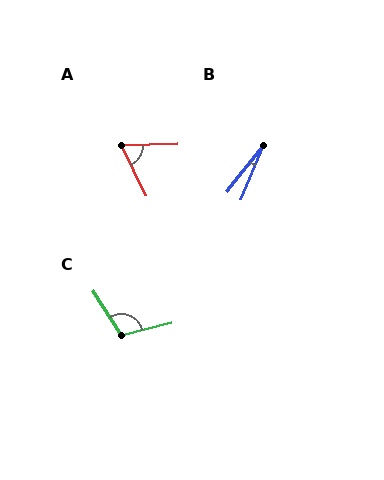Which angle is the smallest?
B, at approximately 15 degrees.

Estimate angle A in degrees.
Approximately 66 degrees.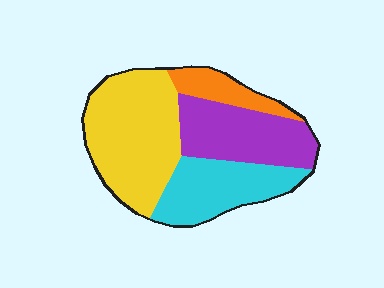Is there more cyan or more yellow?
Yellow.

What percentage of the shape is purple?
Purple takes up about one quarter (1/4) of the shape.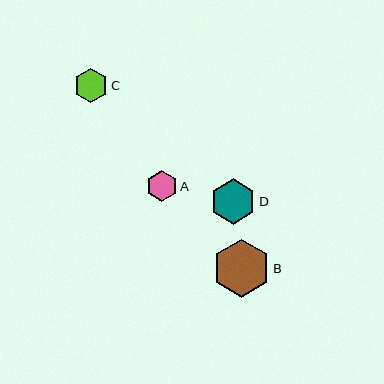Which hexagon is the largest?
Hexagon B is the largest with a size of approximately 58 pixels.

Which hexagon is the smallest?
Hexagon A is the smallest with a size of approximately 31 pixels.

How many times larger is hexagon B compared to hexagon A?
Hexagon B is approximately 1.8 times the size of hexagon A.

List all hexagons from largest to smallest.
From largest to smallest: B, D, C, A.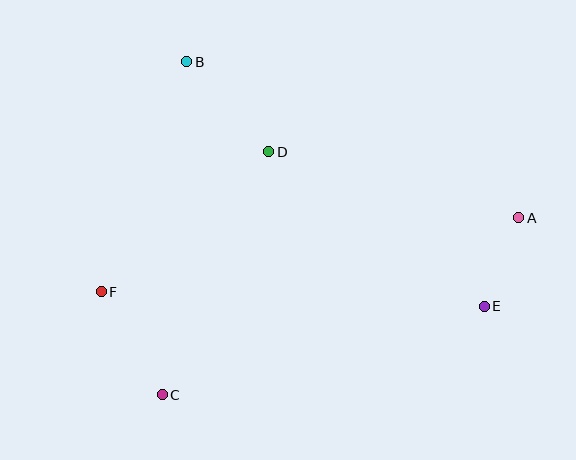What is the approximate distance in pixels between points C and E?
The distance between C and E is approximately 334 pixels.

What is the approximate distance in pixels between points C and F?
The distance between C and F is approximately 119 pixels.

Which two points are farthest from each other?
Points A and F are farthest from each other.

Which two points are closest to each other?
Points A and E are closest to each other.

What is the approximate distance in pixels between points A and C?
The distance between A and C is approximately 398 pixels.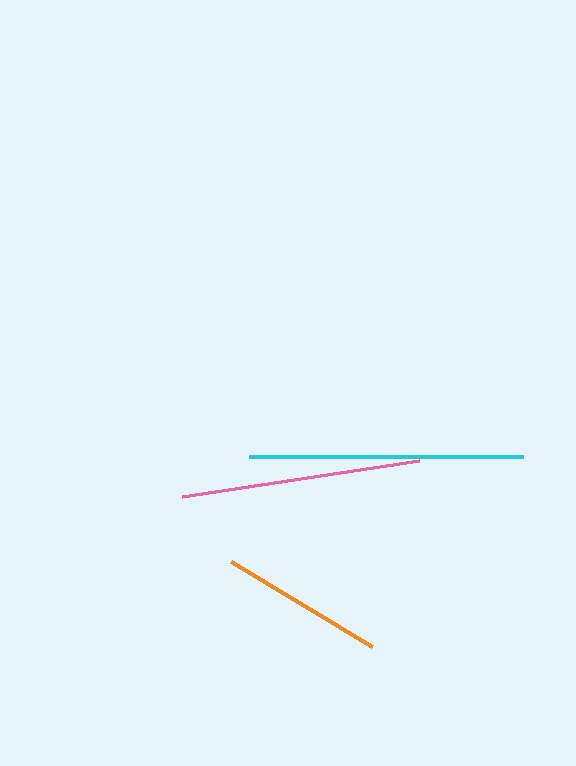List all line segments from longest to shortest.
From longest to shortest: cyan, pink, orange.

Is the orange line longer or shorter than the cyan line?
The cyan line is longer than the orange line.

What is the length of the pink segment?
The pink segment is approximately 240 pixels long.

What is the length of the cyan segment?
The cyan segment is approximately 274 pixels long.